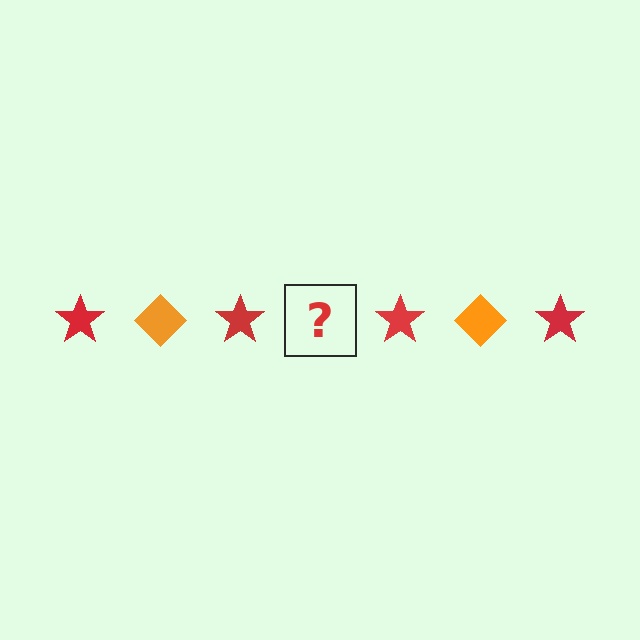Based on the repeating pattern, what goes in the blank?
The blank should be an orange diamond.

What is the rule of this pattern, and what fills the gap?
The rule is that the pattern alternates between red star and orange diamond. The gap should be filled with an orange diamond.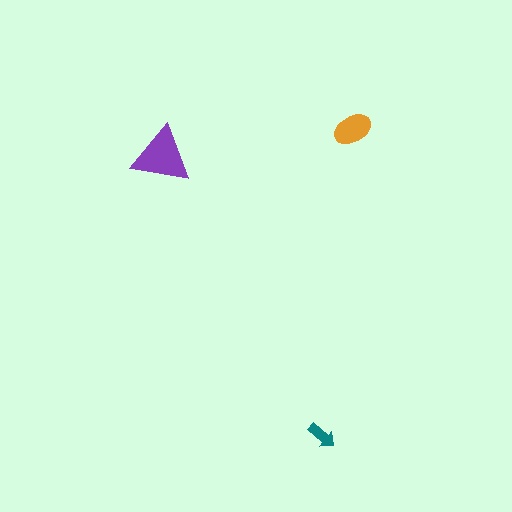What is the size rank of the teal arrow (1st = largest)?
3rd.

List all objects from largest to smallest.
The purple triangle, the orange ellipse, the teal arrow.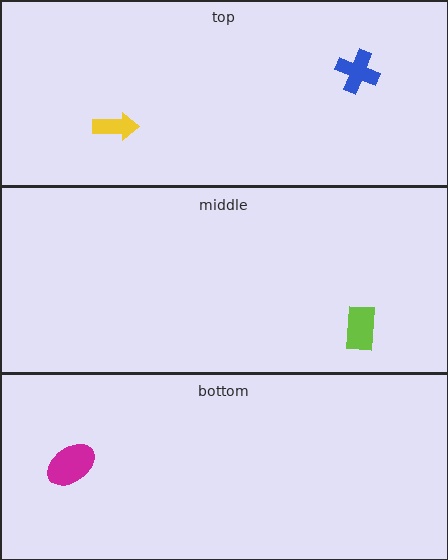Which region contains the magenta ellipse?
The bottom region.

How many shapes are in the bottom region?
1.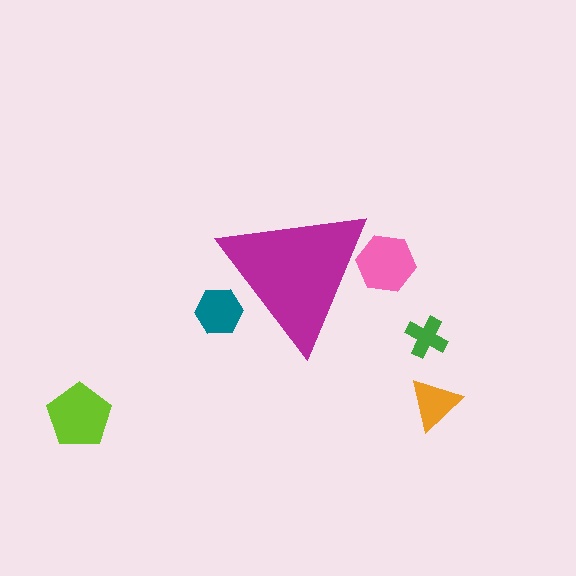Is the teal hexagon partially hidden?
Yes, the teal hexagon is partially hidden behind the magenta triangle.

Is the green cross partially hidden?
No, the green cross is fully visible.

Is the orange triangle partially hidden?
No, the orange triangle is fully visible.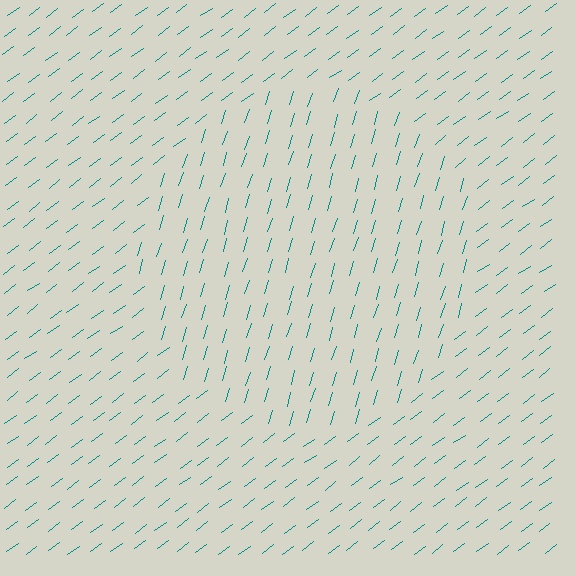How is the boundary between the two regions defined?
The boundary is defined purely by a change in line orientation (approximately 36 degrees difference). All lines are the same color and thickness.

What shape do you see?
I see a circle.